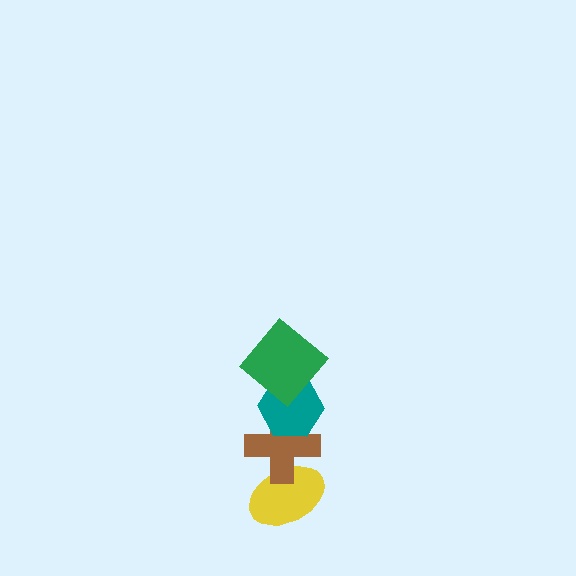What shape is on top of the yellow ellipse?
The brown cross is on top of the yellow ellipse.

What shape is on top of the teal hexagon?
The green diamond is on top of the teal hexagon.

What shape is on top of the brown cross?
The teal hexagon is on top of the brown cross.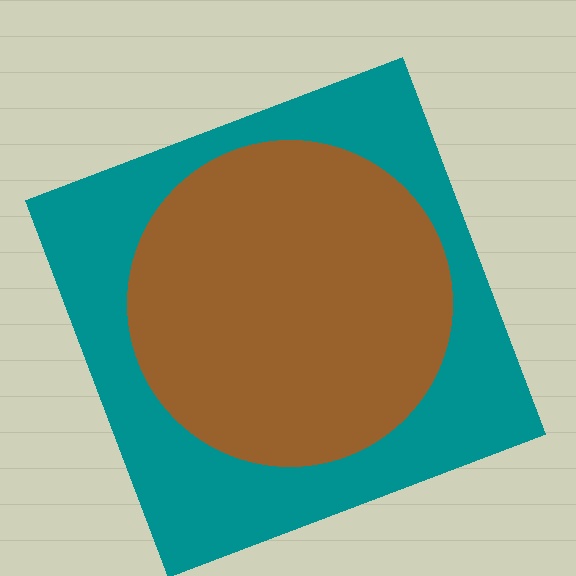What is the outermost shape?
The teal square.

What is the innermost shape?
The brown circle.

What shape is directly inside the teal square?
The brown circle.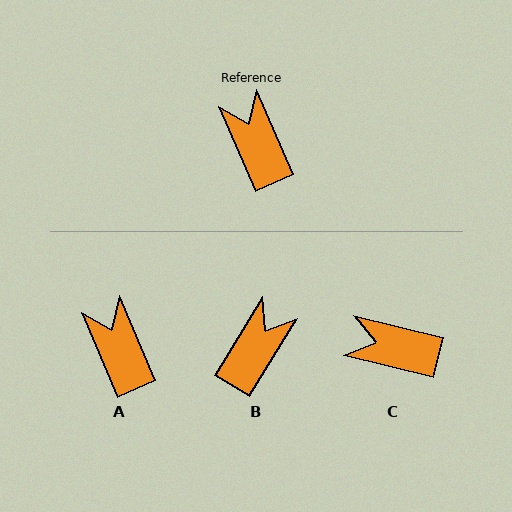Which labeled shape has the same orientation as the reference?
A.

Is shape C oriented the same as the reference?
No, it is off by about 53 degrees.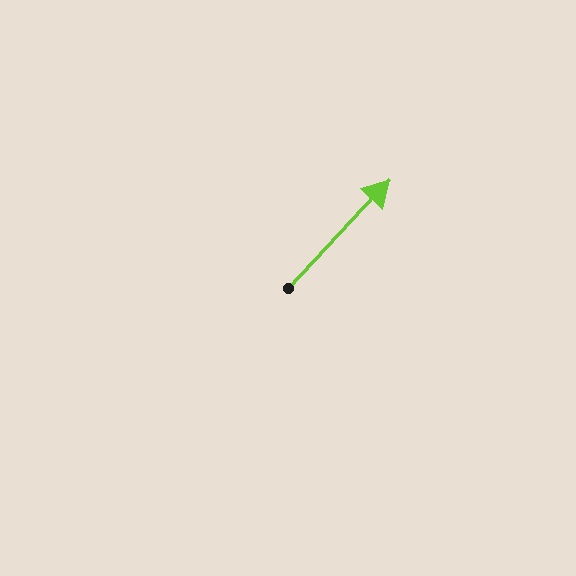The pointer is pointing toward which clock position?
Roughly 1 o'clock.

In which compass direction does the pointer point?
Northeast.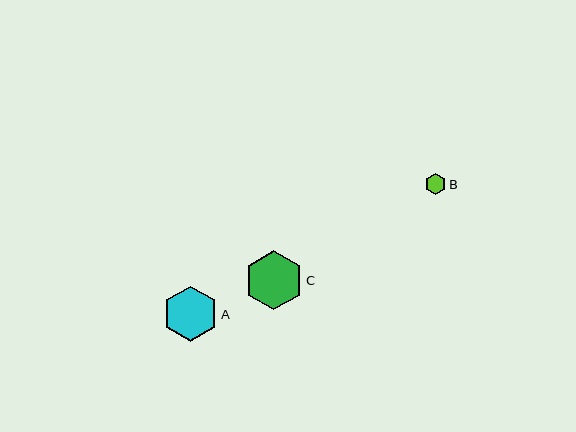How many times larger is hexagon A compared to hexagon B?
Hexagon A is approximately 2.6 times the size of hexagon B.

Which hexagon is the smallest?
Hexagon B is the smallest with a size of approximately 21 pixels.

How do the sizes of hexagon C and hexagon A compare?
Hexagon C and hexagon A are approximately the same size.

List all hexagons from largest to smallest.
From largest to smallest: C, A, B.